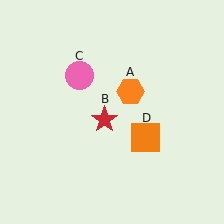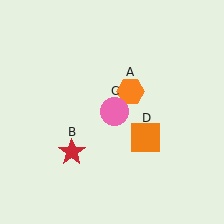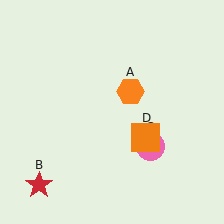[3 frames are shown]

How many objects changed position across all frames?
2 objects changed position: red star (object B), pink circle (object C).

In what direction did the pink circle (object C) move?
The pink circle (object C) moved down and to the right.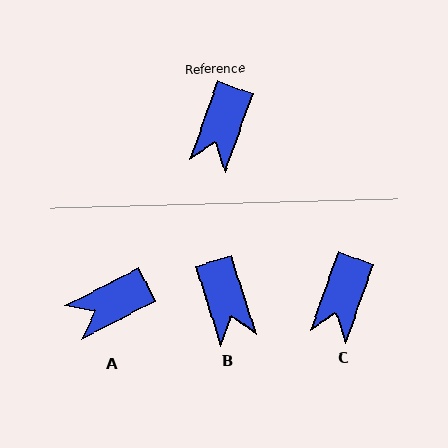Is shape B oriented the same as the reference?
No, it is off by about 38 degrees.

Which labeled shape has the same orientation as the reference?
C.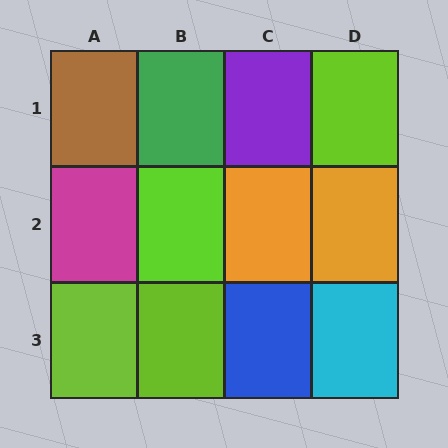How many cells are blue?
1 cell is blue.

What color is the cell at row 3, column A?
Lime.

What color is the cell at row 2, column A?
Magenta.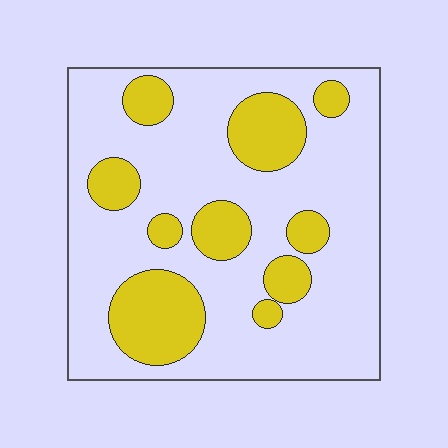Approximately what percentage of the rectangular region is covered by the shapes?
Approximately 25%.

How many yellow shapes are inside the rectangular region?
10.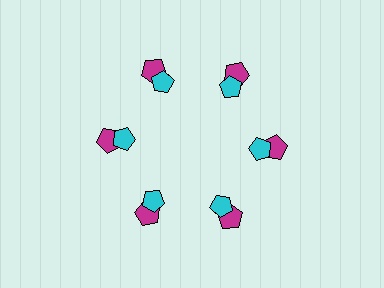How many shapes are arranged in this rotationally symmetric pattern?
There are 18 shapes, arranged in 6 groups of 3.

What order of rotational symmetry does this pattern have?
This pattern has 6-fold rotational symmetry.